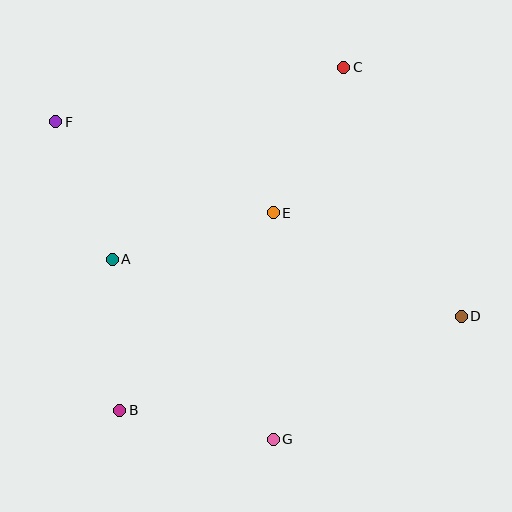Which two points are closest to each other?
Points A and F are closest to each other.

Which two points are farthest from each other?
Points D and F are farthest from each other.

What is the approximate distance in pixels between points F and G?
The distance between F and G is approximately 385 pixels.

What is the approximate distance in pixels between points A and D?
The distance between A and D is approximately 353 pixels.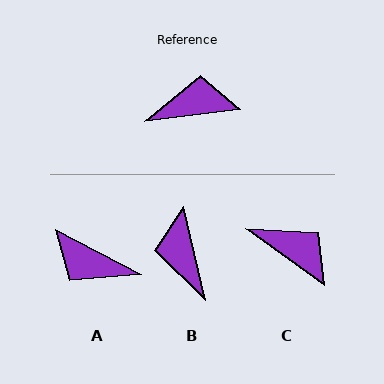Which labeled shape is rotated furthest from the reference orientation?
A, about 145 degrees away.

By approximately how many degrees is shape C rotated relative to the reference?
Approximately 42 degrees clockwise.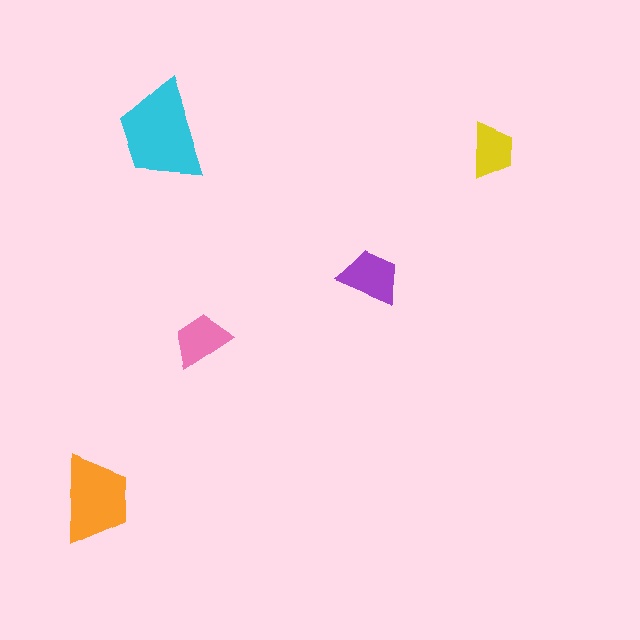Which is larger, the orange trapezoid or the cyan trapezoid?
The cyan one.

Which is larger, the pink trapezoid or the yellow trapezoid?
The pink one.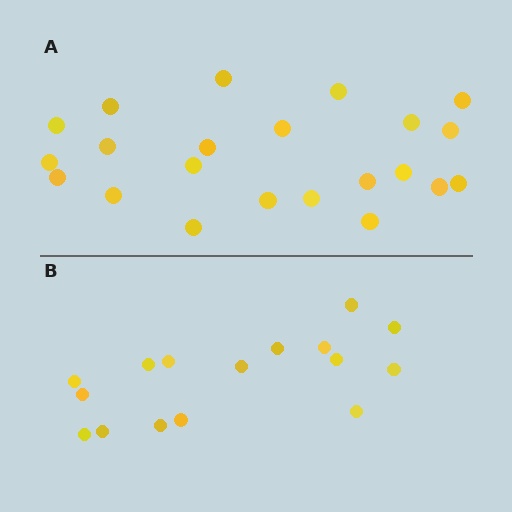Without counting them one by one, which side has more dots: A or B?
Region A (the top region) has more dots.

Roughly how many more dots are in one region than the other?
Region A has about 6 more dots than region B.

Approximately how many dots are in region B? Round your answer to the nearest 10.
About 20 dots. (The exact count is 16, which rounds to 20.)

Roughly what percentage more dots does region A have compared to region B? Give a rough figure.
About 40% more.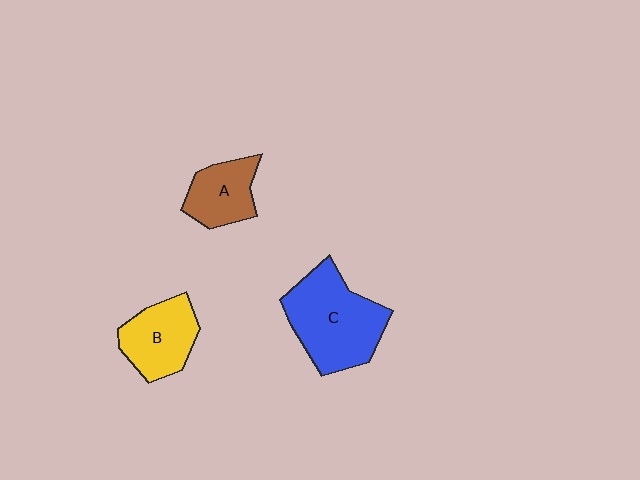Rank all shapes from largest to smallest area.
From largest to smallest: C (blue), B (yellow), A (brown).